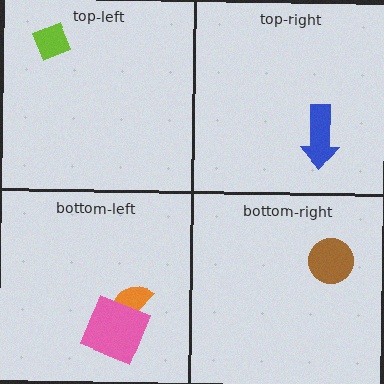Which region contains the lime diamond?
The top-left region.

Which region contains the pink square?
The bottom-left region.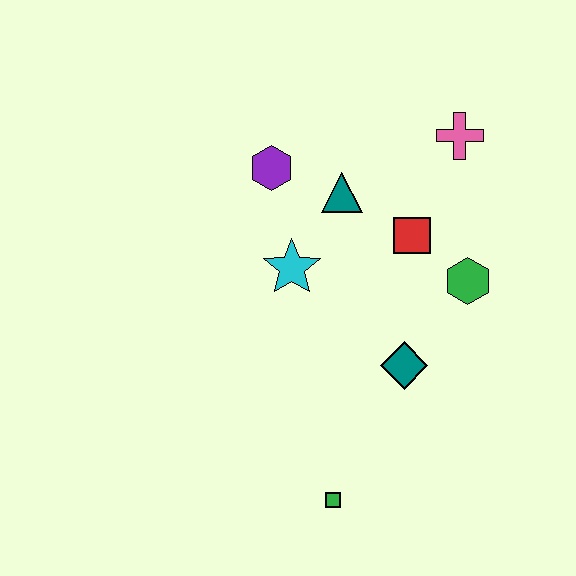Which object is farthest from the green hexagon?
The green square is farthest from the green hexagon.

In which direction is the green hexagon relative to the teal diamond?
The green hexagon is above the teal diamond.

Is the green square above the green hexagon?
No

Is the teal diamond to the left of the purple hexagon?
No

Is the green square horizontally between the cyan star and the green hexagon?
Yes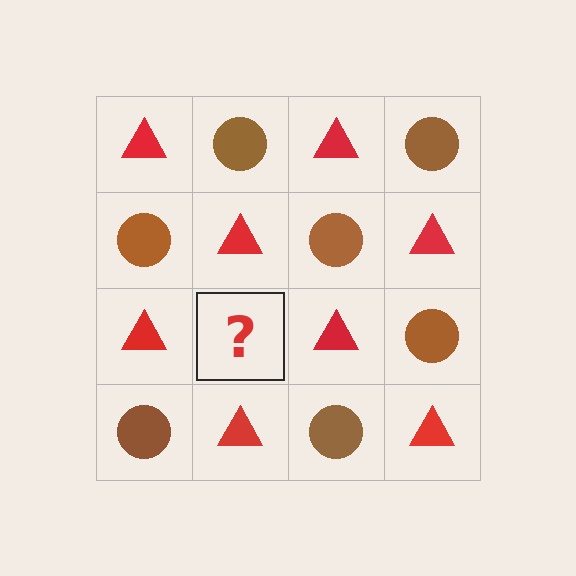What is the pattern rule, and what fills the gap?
The rule is that it alternates red triangle and brown circle in a checkerboard pattern. The gap should be filled with a brown circle.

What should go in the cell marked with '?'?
The missing cell should contain a brown circle.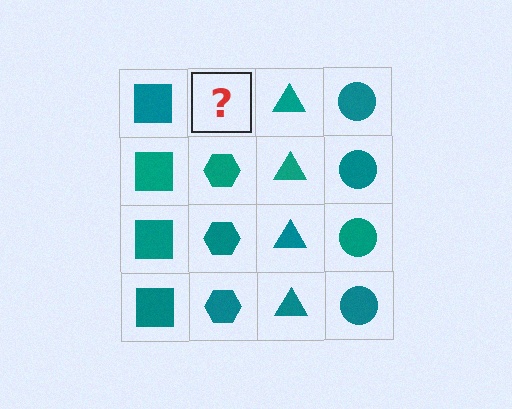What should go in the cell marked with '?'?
The missing cell should contain a teal hexagon.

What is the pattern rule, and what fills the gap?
The rule is that each column has a consistent shape. The gap should be filled with a teal hexagon.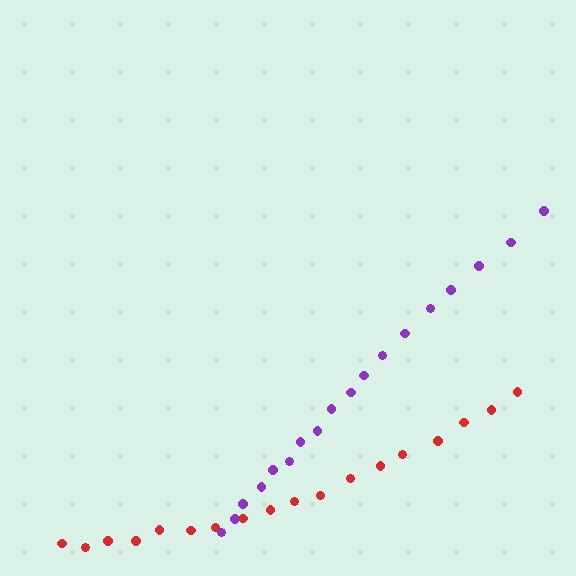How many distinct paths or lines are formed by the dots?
There are 2 distinct paths.